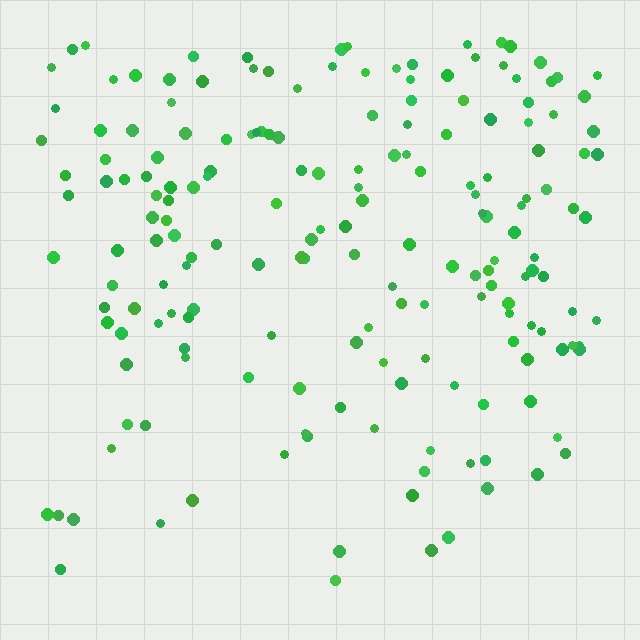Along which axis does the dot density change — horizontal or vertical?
Vertical.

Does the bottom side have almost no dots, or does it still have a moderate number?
Still a moderate number, just noticeably fewer than the top.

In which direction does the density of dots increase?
From bottom to top, with the top side densest.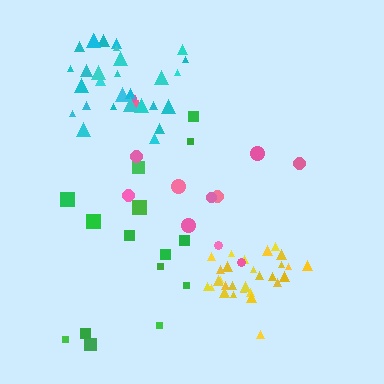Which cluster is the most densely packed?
Yellow.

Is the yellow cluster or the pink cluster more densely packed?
Yellow.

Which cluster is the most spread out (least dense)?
Green.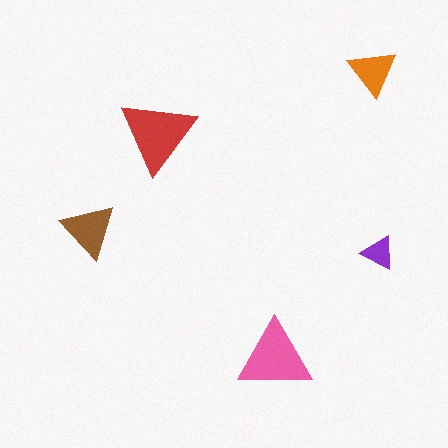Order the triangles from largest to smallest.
the red one, the pink one, the brown one, the orange one, the purple one.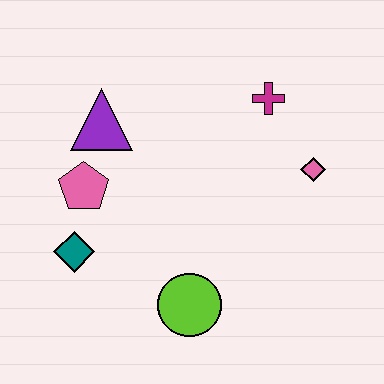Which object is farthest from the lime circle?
The magenta cross is farthest from the lime circle.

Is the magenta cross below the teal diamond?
No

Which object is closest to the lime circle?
The teal diamond is closest to the lime circle.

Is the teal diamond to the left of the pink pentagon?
Yes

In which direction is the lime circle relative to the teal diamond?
The lime circle is to the right of the teal diamond.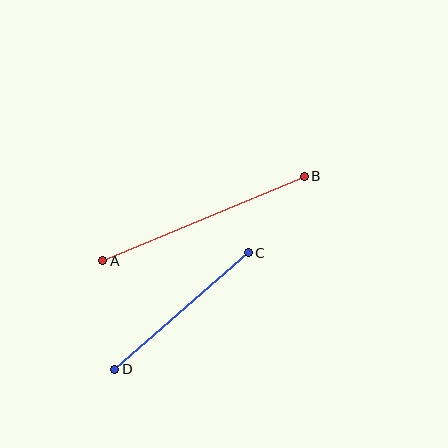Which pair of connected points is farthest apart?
Points A and B are farthest apart.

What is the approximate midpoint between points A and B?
The midpoint is at approximately (203, 219) pixels.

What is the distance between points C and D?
The distance is approximately 178 pixels.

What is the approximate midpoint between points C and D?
The midpoint is at approximately (181, 311) pixels.